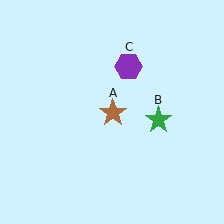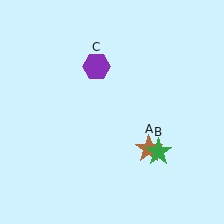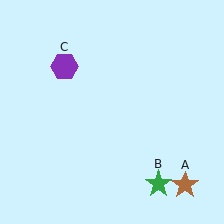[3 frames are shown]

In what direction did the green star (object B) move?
The green star (object B) moved down.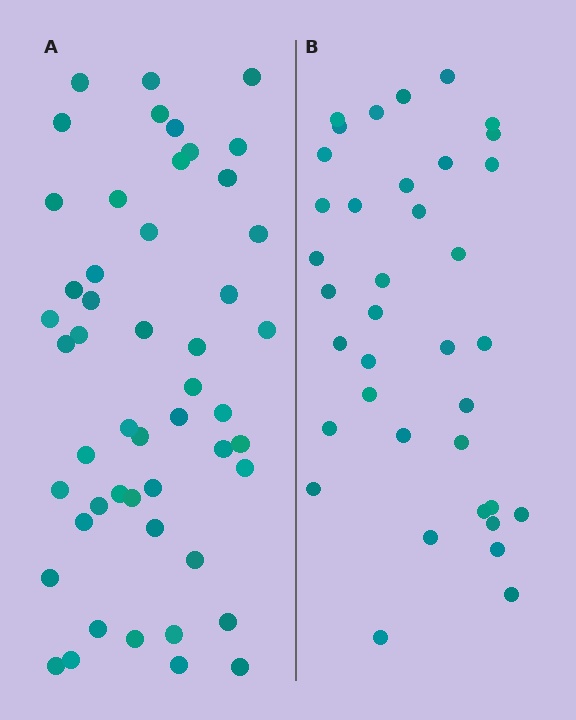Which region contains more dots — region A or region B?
Region A (the left region) has more dots.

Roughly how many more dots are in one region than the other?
Region A has approximately 15 more dots than region B.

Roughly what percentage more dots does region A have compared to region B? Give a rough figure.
About 35% more.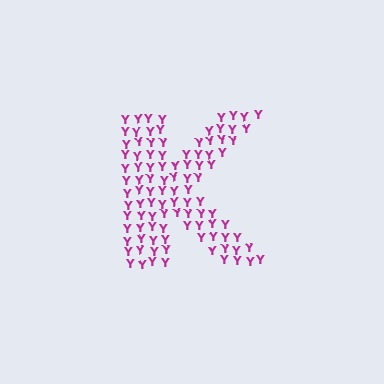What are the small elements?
The small elements are letter Y's.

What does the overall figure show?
The overall figure shows the letter K.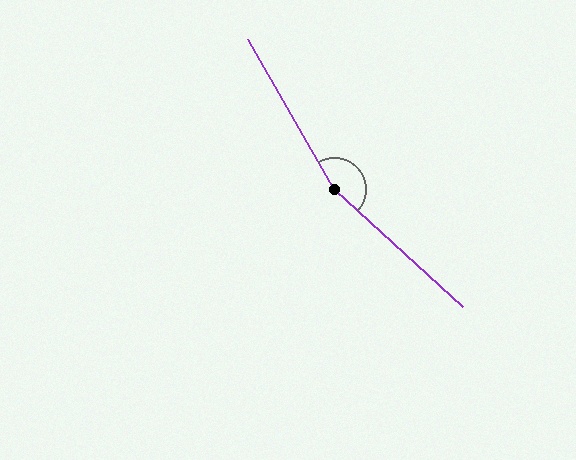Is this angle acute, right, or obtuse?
It is obtuse.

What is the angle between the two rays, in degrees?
Approximately 162 degrees.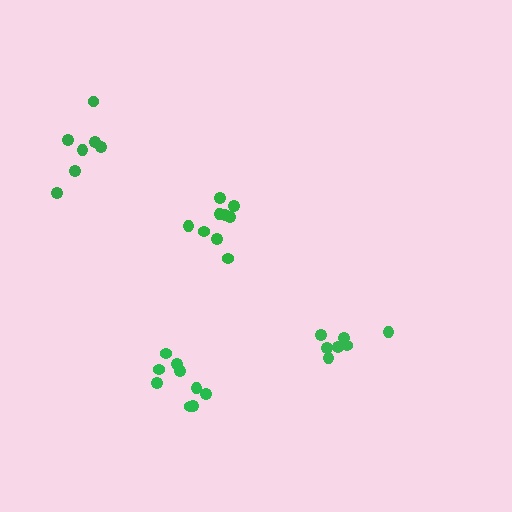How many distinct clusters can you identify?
There are 4 distinct clusters.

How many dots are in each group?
Group 1: 7 dots, Group 2: 7 dots, Group 3: 9 dots, Group 4: 9 dots (32 total).